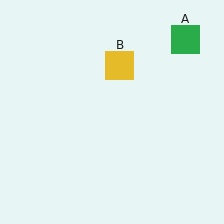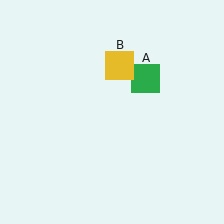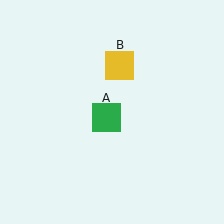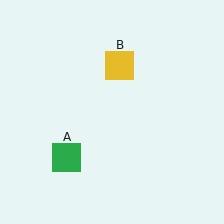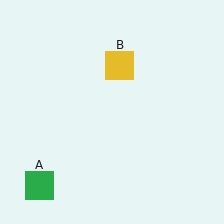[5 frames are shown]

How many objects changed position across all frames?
1 object changed position: green square (object A).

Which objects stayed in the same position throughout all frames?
Yellow square (object B) remained stationary.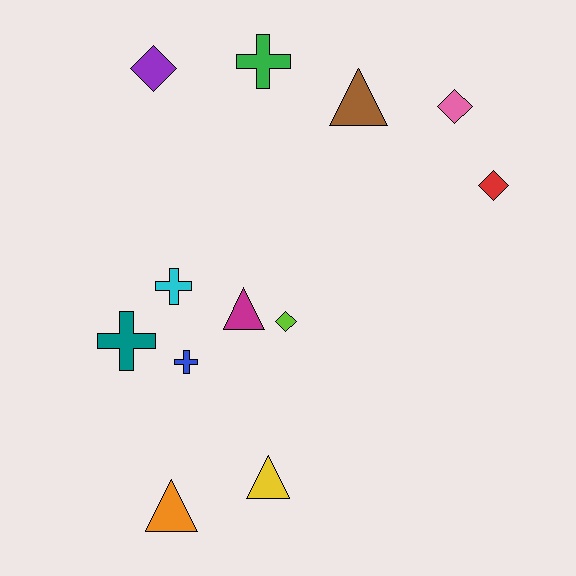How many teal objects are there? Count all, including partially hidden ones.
There is 1 teal object.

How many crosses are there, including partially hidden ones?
There are 4 crosses.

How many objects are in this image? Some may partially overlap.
There are 12 objects.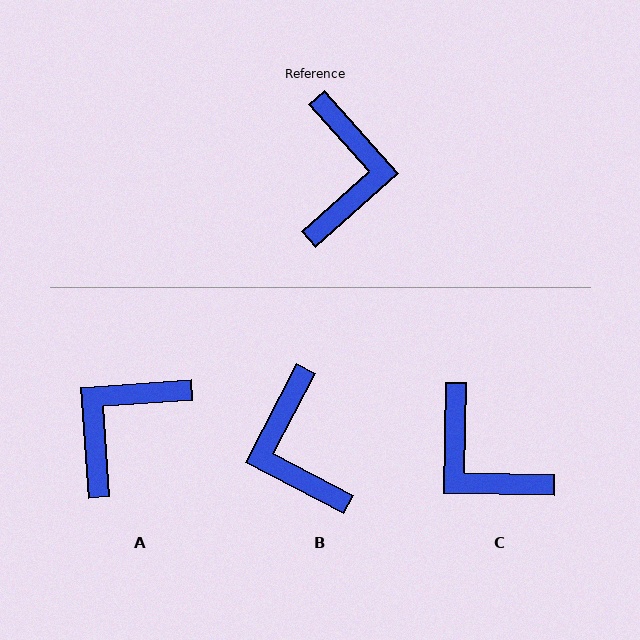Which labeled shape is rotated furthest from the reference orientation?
B, about 160 degrees away.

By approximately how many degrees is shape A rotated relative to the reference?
Approximately 142 degrees counter-clockwise.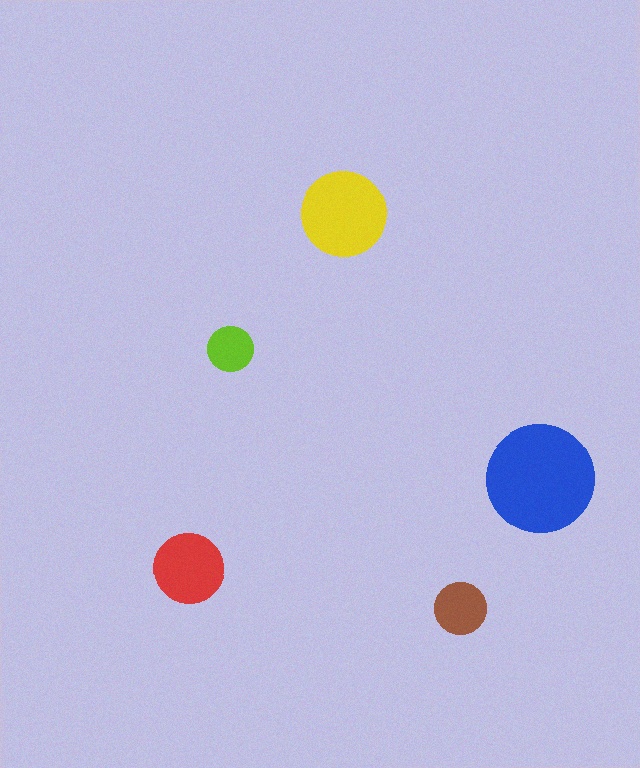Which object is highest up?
The yellow circle is topmost.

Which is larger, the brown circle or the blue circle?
The blue one.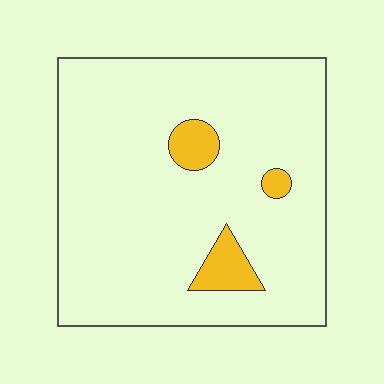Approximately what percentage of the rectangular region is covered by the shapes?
Approximately 10%.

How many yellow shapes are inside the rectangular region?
3.